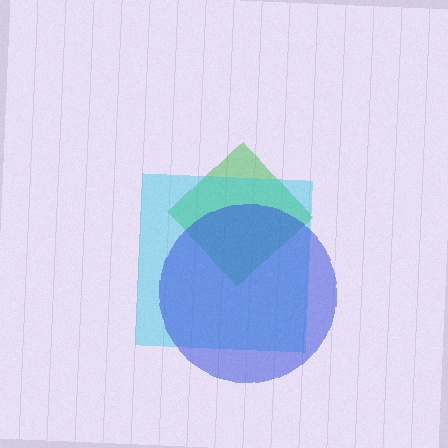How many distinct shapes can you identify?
There are 3 distinct shapes: a green diamond, a cyan square, a blue circle.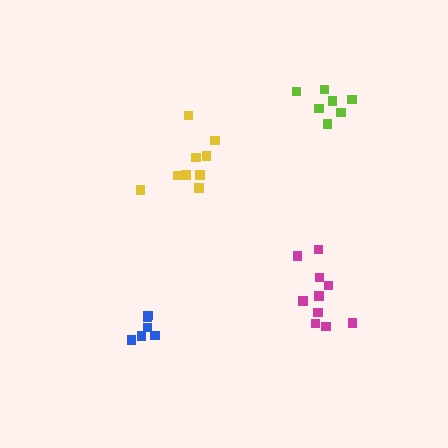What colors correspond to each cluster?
The clusters are colored: yellow, blue, lime, magenta.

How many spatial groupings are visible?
There are 4 spatial groupings.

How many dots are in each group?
Group 1: 9 dots, Group 2: 6 dots, Group 3: 7 dots, Group 4: 10 dots (32 total).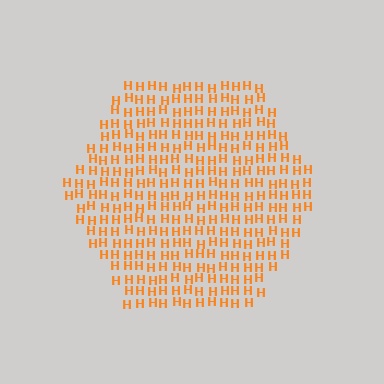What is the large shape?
The large shape is a hexagon.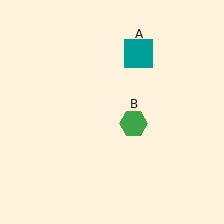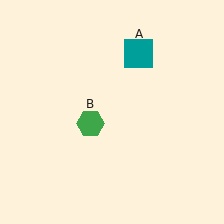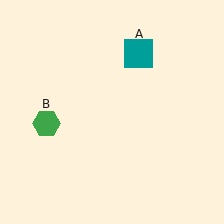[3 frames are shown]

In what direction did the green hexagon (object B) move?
The green hexagon (object B) moved left.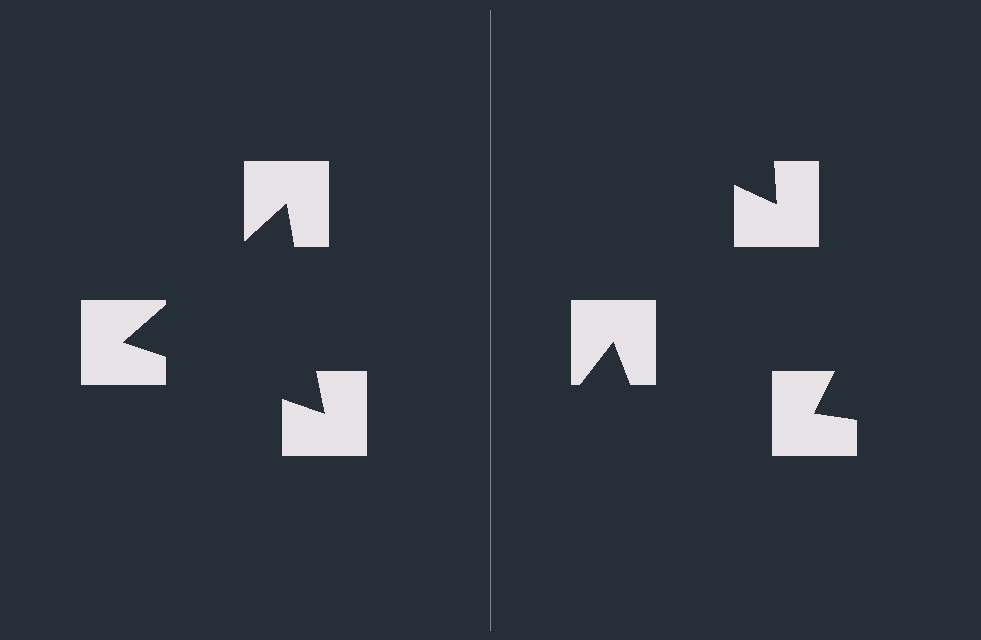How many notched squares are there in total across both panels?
6 — 3 on each side.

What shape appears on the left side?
An illusory triangle.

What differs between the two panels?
The notched squares are positioned identically on both sides; only the wedge orientations differ. On the left they align to a triangle; on the right they are misaligned.